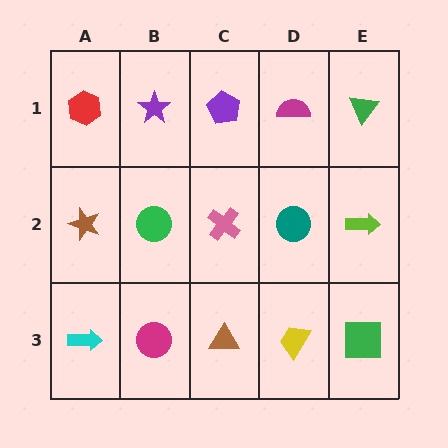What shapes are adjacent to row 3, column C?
A pink cross (row 2, column C), a magenta circle (row 3, column B), a yellow trapezoid (row 3, column D).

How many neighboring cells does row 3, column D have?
3.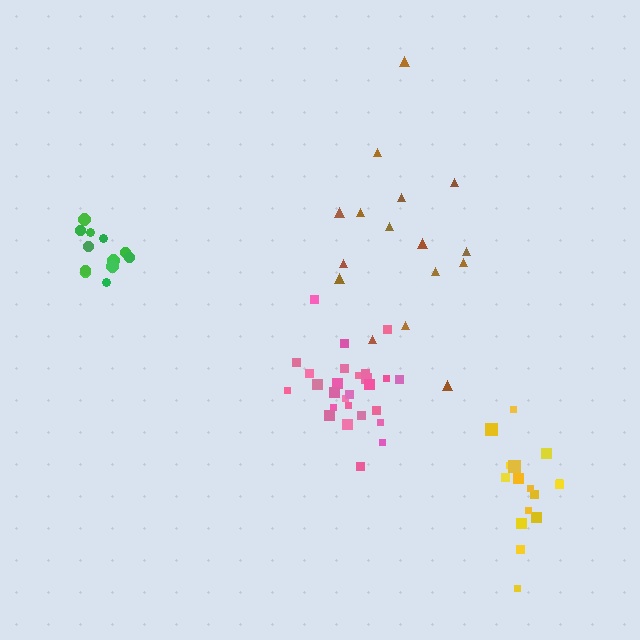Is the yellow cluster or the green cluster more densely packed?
Green.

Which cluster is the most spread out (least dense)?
Brown.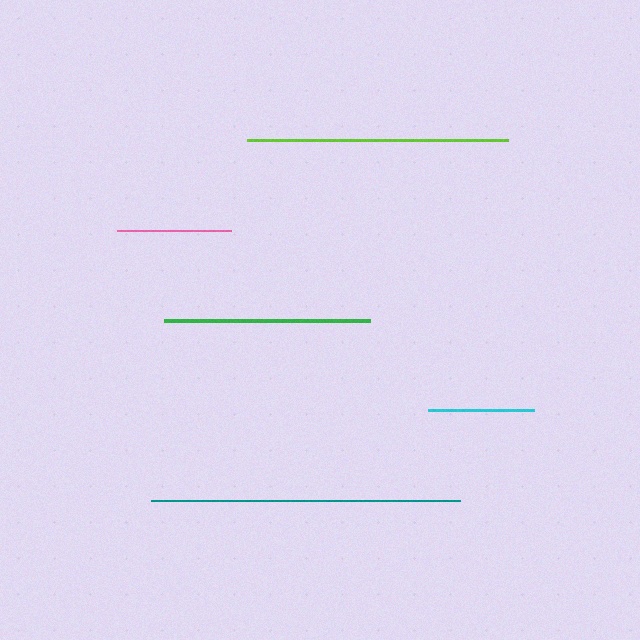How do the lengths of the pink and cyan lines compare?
The pink and cyan lines are approximately the same length.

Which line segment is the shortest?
The cyan line is the shortest at approximately 106 pixels.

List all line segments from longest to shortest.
From longest to shortest: teal, lime, green, pink, cyan.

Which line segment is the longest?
The teal line is the longest at approximately 309 pixels.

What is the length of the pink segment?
The pink segment is approximately 115 pixels long.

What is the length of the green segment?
The green segment is approximately 206 pixels long.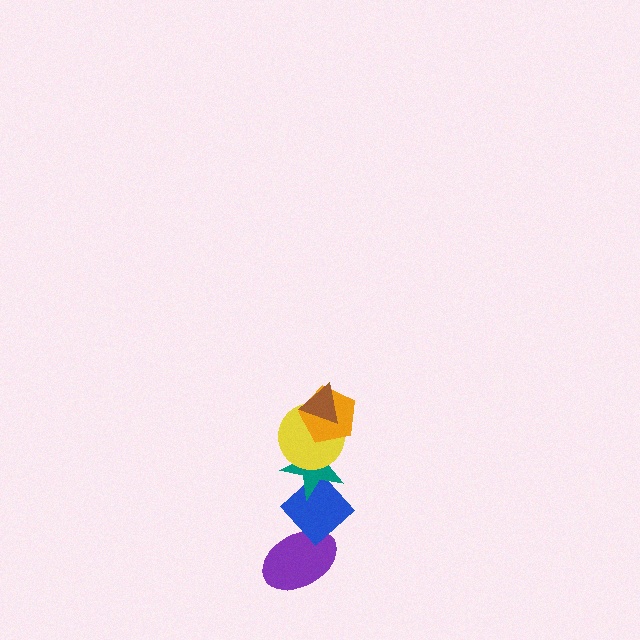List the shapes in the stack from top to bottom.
From top to bottom: the brown triangle, the orange pentagon, the yellow circle, the teal star, the blue diamond, the purple ellipse.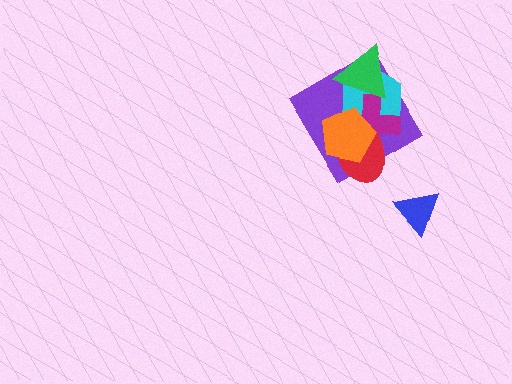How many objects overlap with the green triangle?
3 objects overlap with the green triangle.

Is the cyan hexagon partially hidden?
Yes, it is partially covered by another shape.